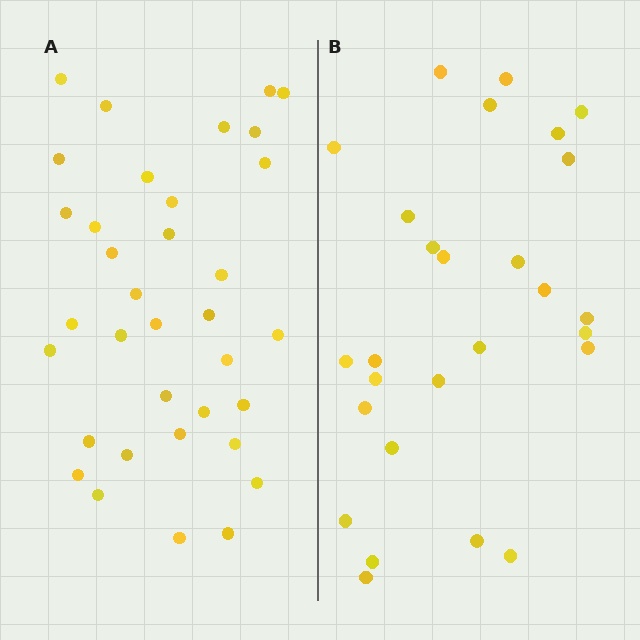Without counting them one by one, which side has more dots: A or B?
Region A (the left region) has more dots.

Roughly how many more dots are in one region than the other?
Region A has roughly 8 or so more dots than region B.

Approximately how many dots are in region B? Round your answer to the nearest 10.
About 30 dots. (The exact count is 27, which rounds to 30.)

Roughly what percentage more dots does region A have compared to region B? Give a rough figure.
About 30% more.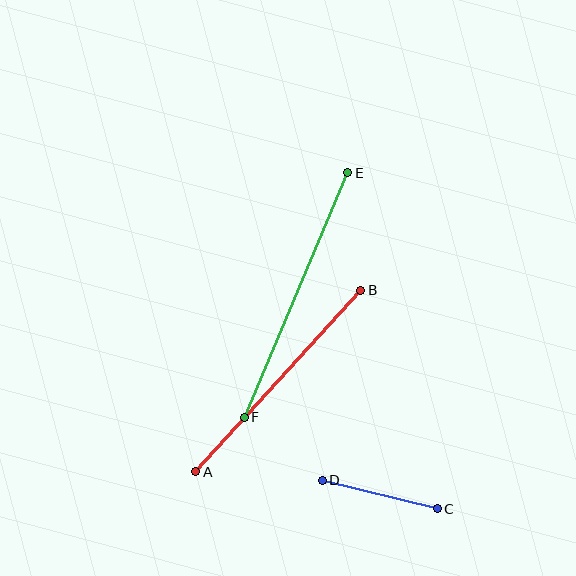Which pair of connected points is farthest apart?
Points E and F are farthest apart.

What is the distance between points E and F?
The distance is approximately 266 pixels.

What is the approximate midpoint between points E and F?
The midpoint is at approximately (296, 295) pixels.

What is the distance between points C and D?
The distance is approximately 119 pixels.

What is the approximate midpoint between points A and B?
The midpoint is at approximately (278, 381) pixels.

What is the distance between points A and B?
The distance is approximately 245 pixels.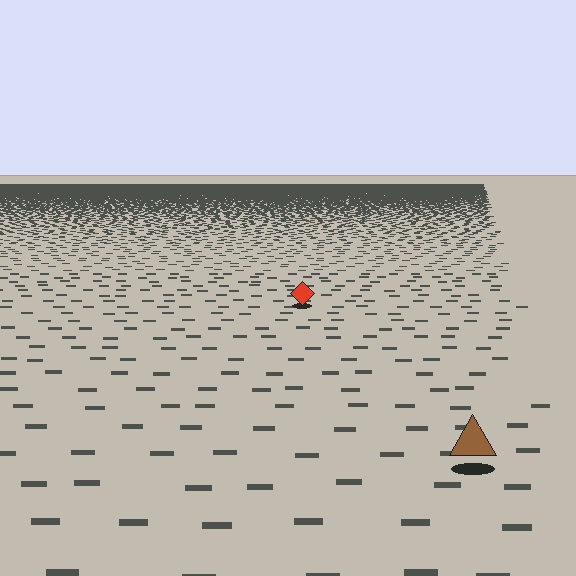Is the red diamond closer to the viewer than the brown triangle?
No. The brown triangle is closer — you can tell from the texture gradient: the ground texture is coarser near it.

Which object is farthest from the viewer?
The red diamond is farthest from the viewer. It appears smaller and the ground texture around it is denser.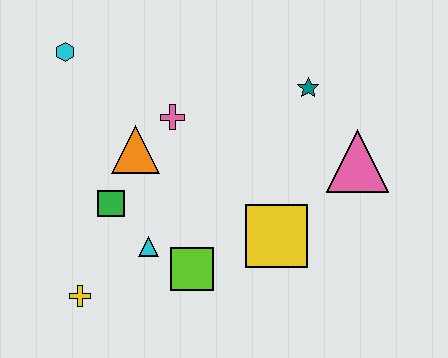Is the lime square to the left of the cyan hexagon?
No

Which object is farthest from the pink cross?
The yellow cross is farthest from the pink cross.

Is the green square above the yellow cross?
Yes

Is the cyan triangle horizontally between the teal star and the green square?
Yes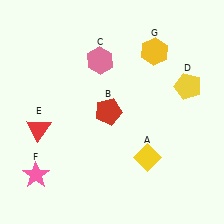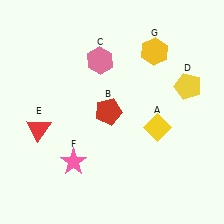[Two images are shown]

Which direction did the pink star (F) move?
The pink star (F) moved right.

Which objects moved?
The objects that moved are: the yellow diamond (A), the pink star (F).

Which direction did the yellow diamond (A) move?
The yellow diamond (A) moved up.